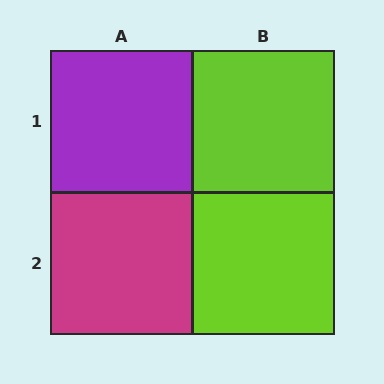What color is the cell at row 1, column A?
Purple.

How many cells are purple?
1 cell is purple.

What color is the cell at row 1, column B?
Lime.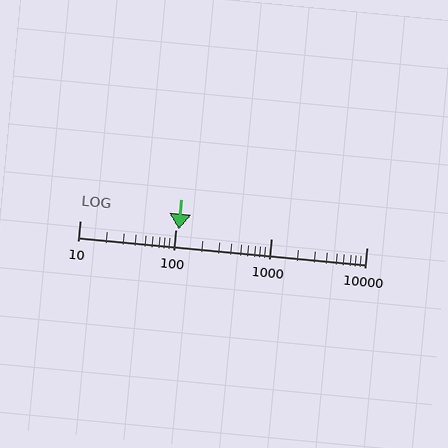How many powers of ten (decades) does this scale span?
The scale spans 3 decades, from 10 to 10000.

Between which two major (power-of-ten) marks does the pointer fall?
The pointer is between 100 and 1000.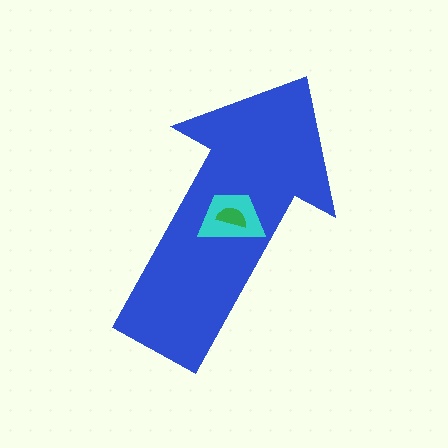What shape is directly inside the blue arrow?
The cyan trapezoid.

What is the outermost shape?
The blue arrow.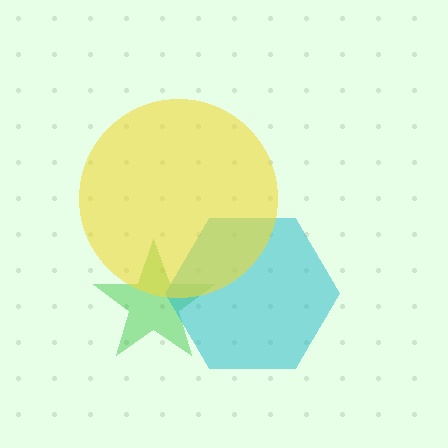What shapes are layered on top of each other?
The layered shapes are: a green star, a cyan hexagon, a yellow circle.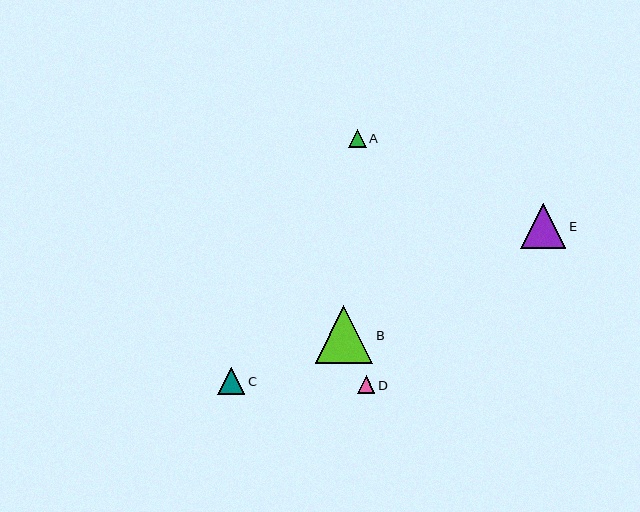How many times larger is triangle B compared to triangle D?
Triangle B is approximately 3.3 times the size of triangle D.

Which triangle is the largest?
Triangle B is the largest with a size of approximately 57 pixels.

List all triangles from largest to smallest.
From largest to smallest: B, E, C, A, D.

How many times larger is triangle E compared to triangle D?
Triangle E is approximately 2.6 times the size of triangle D.